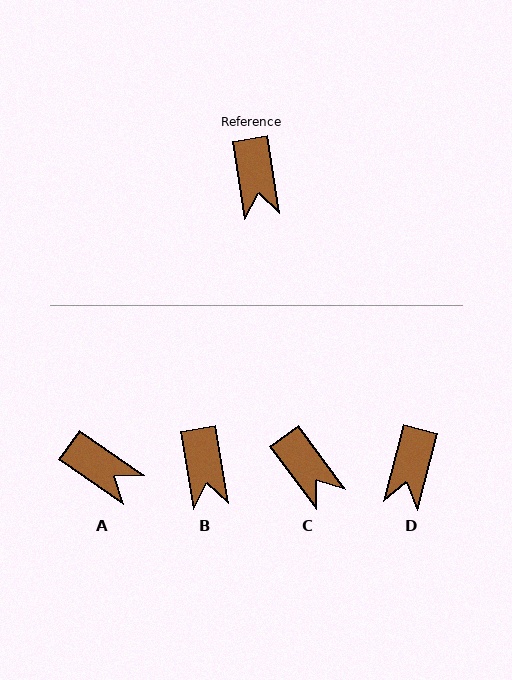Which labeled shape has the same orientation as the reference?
B.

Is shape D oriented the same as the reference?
No, it is off by about 24 degrees.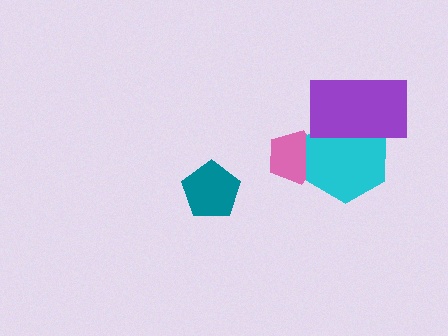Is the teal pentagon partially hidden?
No, no other shape covers it.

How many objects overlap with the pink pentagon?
1 object overlaps with the pink pentagon.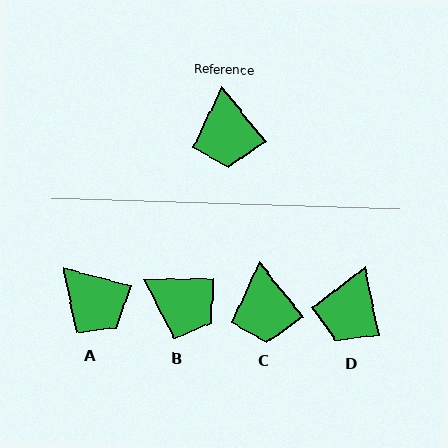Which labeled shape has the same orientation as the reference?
C.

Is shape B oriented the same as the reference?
No, it is off by about 52 degrees.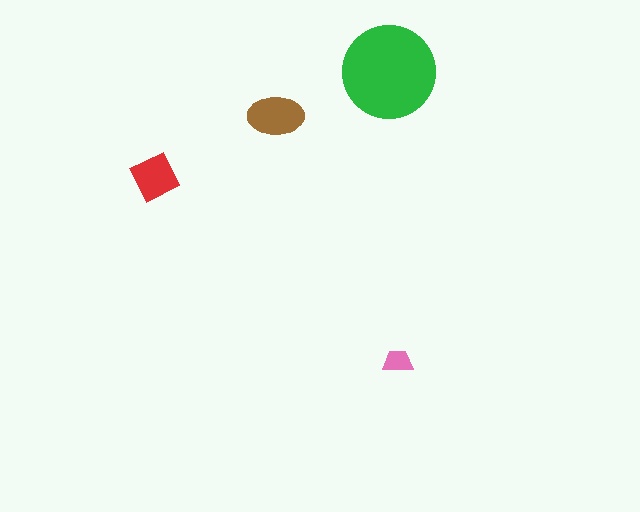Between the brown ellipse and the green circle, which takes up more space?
The green circle.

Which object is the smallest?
The pink trapezoid.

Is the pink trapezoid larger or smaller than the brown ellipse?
Smaller.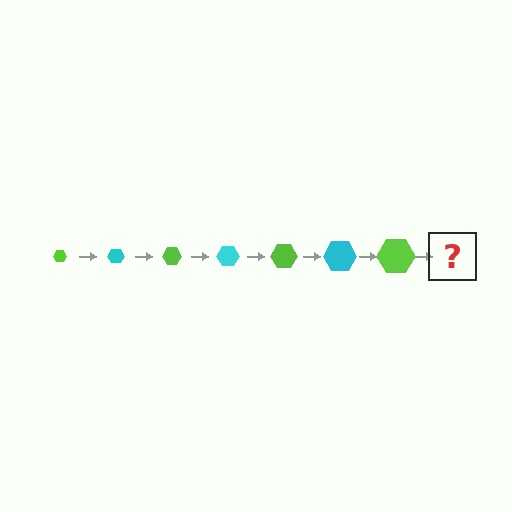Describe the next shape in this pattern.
It should be a cyan hexagon, larger than the previous one.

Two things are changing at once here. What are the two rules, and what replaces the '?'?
The two rules are that the hexagon grows larger each step and the color cycles through lime and cyan. The '?' should be a cyan hexagon, larger than the previous one.